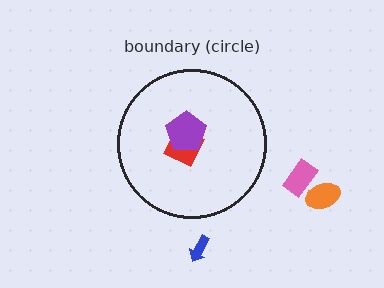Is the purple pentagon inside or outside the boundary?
Inside.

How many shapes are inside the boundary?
2 inside, 3 outside.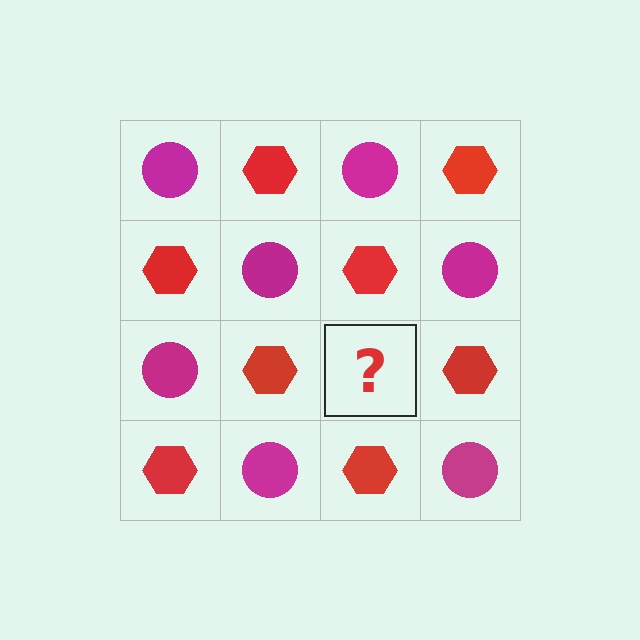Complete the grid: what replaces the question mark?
The question mark should be replaced with a magenta circle.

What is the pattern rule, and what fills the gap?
The rule is that it alternates magenta circle and red hexagon in a checkerboard pattern. The gap should be filled with a magenta circle.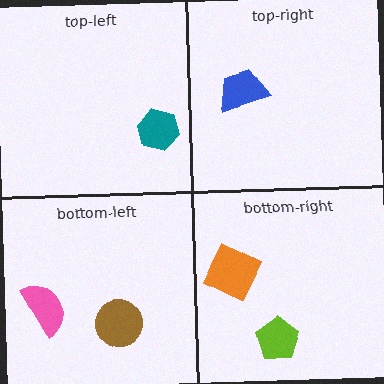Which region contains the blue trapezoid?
The top-right region.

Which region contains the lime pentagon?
The bottom-right region.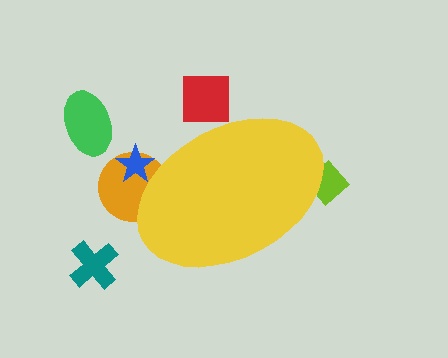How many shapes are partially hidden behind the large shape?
4 shapes are partially hidden.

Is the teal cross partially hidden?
No, the teal cross is fully visible.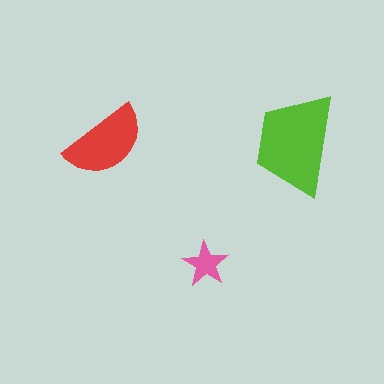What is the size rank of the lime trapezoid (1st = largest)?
1st.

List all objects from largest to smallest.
The lime trapezoid, the red semicircle, the pink star.